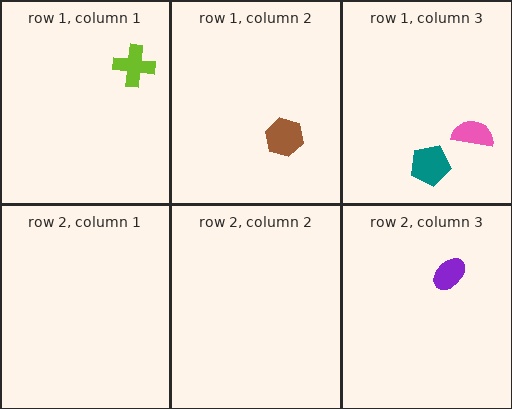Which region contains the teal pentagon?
The row 1, column 3 region.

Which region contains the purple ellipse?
The row 2, column 3 region.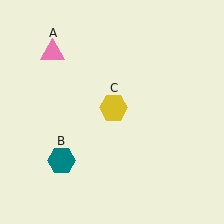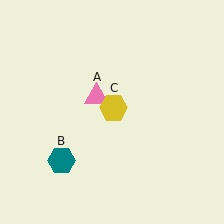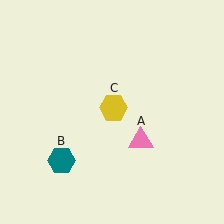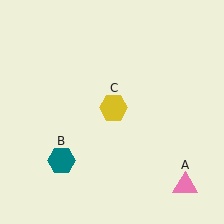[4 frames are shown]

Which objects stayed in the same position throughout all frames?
Teal hexagon (object B) and yellow hexagon (object C) remained stationary.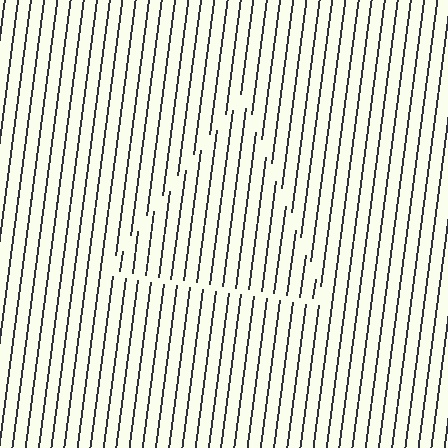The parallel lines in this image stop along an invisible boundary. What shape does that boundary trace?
An illusory triangle. The interior of the shape contains the same grating, shifted by half a period — the contour is defined by the phase discontinuity where line-ends from the inner and outer gratings abut.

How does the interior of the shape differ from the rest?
The interior of the shape contains the same grating, shifted by half a period — the contour is defined by the phase discontinuity where line-ends from the inner and outer gratings abut.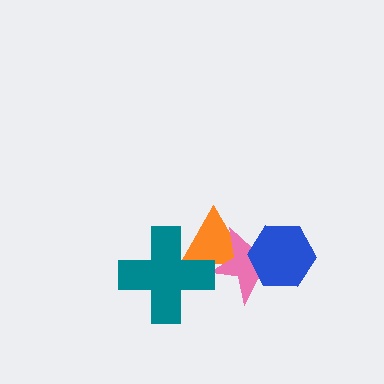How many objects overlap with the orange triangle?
2 objects overlap with the orange triangle.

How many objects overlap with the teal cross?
1 object overlaps with the teal cross.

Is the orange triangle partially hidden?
Yes, it is partially covered by another shape.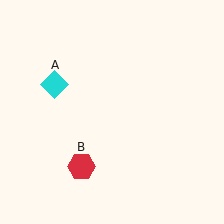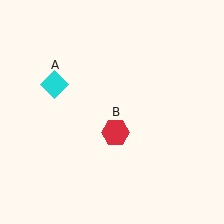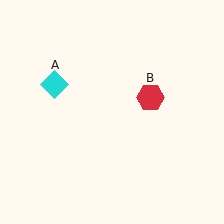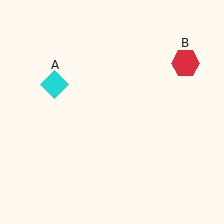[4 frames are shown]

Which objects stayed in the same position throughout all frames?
Cyan diamond (object A) remained stationary.